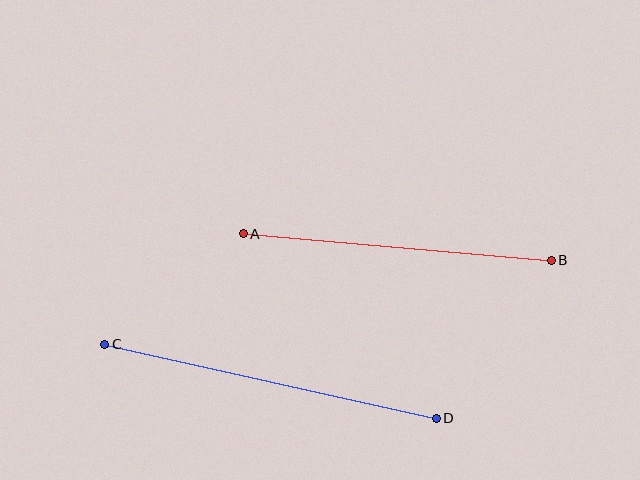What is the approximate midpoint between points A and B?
The midpoint is at approximately (397, 247) pixels.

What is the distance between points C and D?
The distance is approximately 339 pixels.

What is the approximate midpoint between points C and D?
The midpoint is at approximately (271, 381) pixels.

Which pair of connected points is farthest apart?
Points C and D are farthest apart.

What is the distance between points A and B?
The distance is approximately 309 pixels.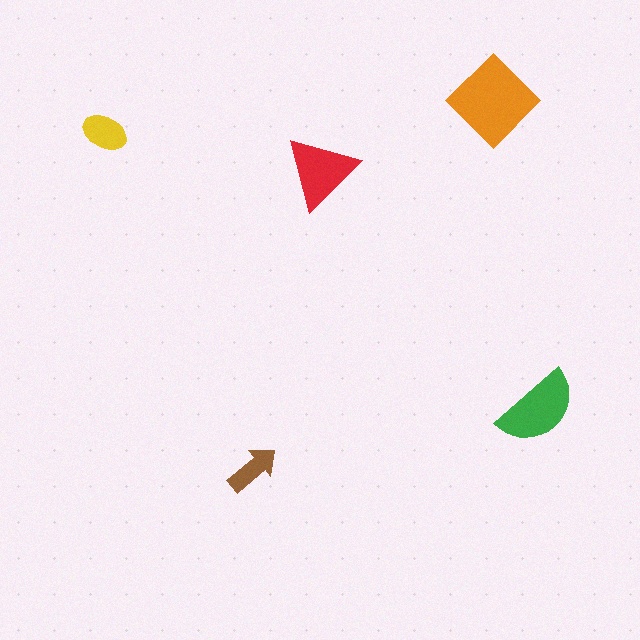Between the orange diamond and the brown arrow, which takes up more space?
The orange diamond.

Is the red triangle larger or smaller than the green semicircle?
Smaller.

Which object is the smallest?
The brown arrow.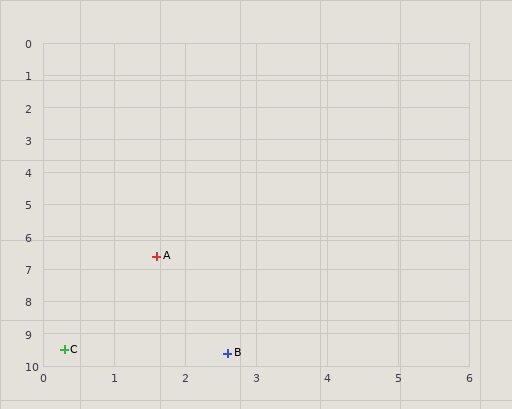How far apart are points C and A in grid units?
Points C and A are about 3.2 grid units apart.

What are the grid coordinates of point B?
Point B is at approximately (2.6, 9.6).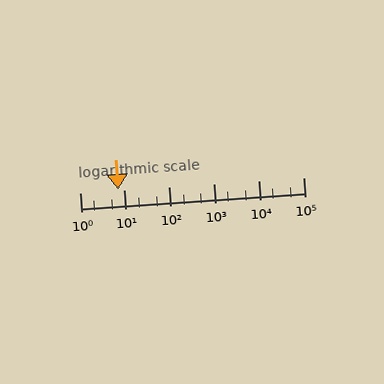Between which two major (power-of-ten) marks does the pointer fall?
The pointer is between 1 and 10.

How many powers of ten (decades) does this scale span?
The scale spans 5 decades, from 1 to 100000.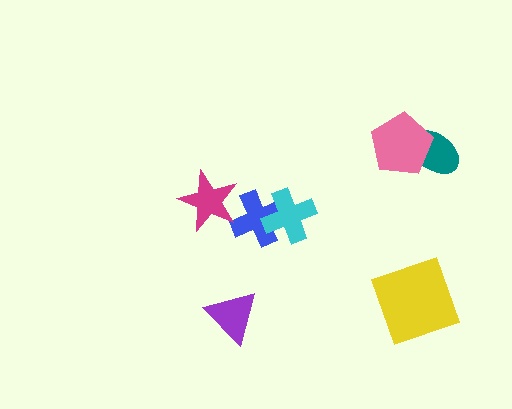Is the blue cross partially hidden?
Yes, it is partially covered by another shape.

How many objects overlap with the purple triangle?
0 objects overlap with the purple triangle.